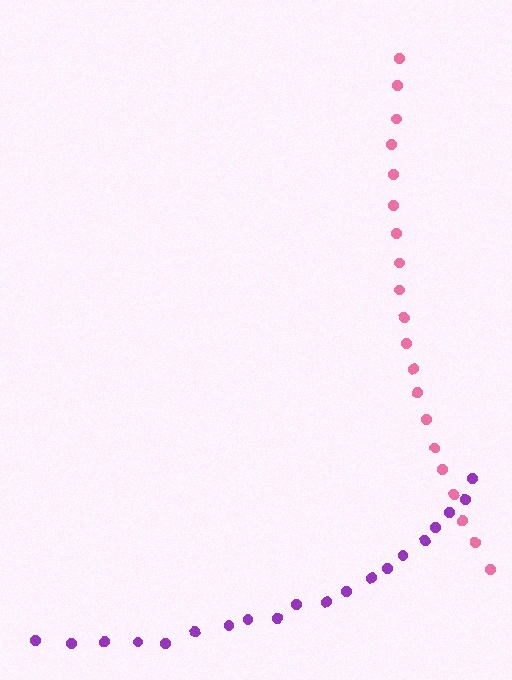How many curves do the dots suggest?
There are 2 distinct paths.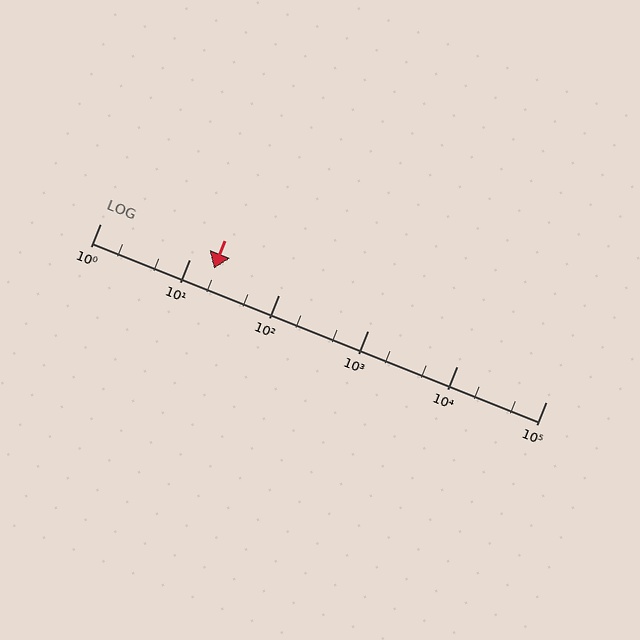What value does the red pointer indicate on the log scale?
The pointer indicates approximately 19.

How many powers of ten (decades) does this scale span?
The scale spans 5 decades, from 1 to 100000.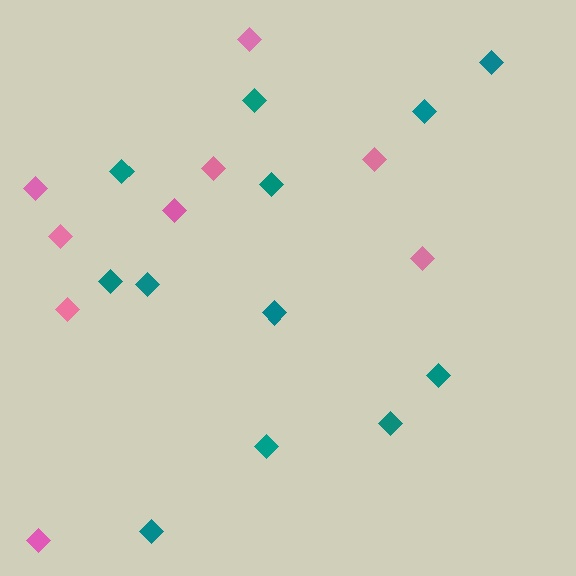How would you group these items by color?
There are 2 groups: one group of teal diamonds (12) and one group of pink diamonds (9).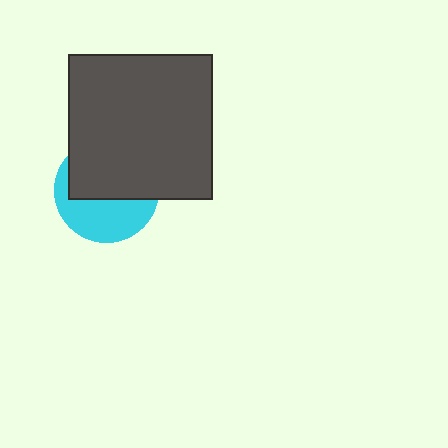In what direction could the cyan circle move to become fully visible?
The cyan circle could move down. That would shift it out from behind the dark gray square entirely.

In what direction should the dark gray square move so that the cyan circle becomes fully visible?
The dark gray square should move up. That is the shortest direction to clear the overlap and leave the cyan circle fully visible.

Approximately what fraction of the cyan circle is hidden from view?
Roughly 56% of the cyan circle is hidden behind the dark gray square.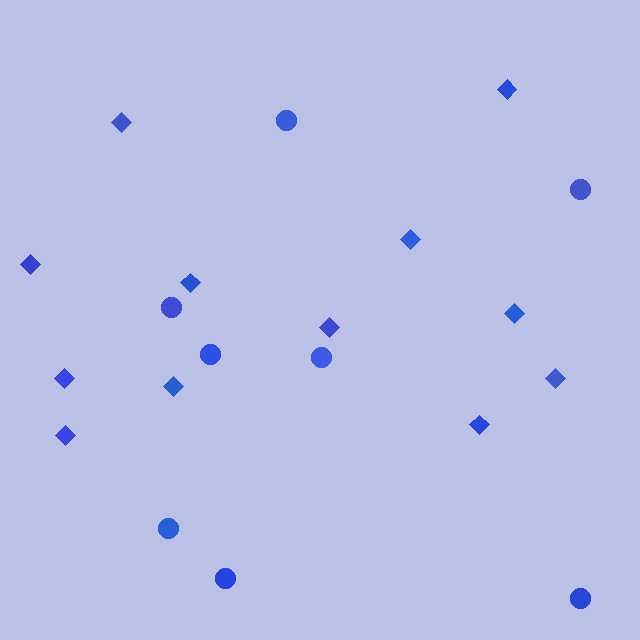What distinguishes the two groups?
There are 2 groups: one group of circles (8) and one group of diamonds (12).